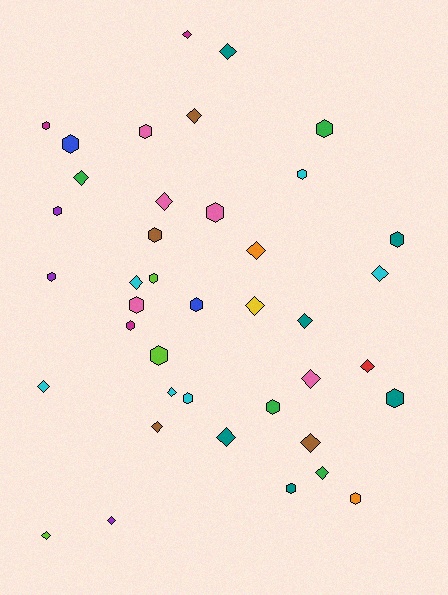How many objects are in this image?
There are 40 objects.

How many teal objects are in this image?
There are 6 teal objects.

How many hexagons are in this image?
There are 20 hexagons.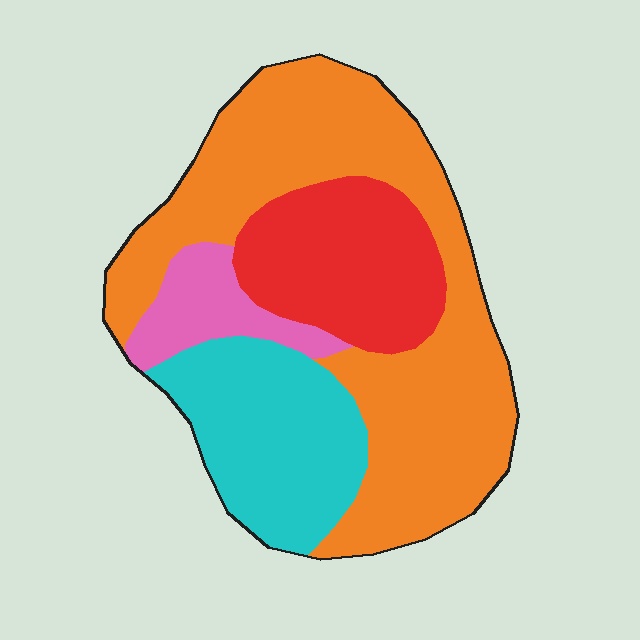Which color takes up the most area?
Orange, at roughly 50%.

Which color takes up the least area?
Pink, at roughly 10%.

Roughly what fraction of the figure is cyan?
Cyan covers about 20% of the figure.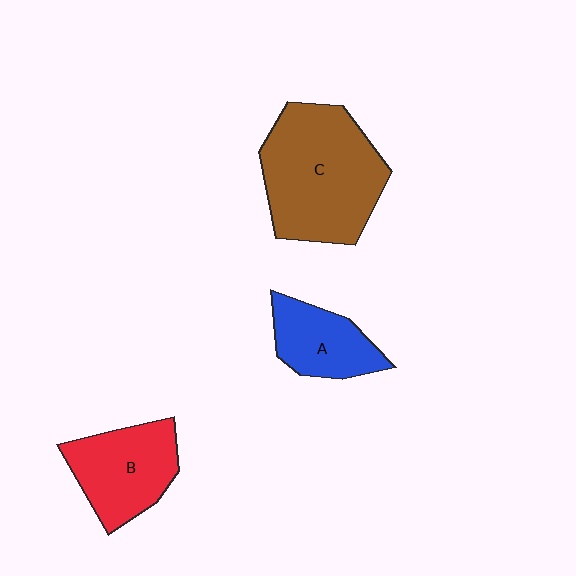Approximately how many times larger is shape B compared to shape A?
Approximately 1.3 times.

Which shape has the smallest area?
Shape A (blue).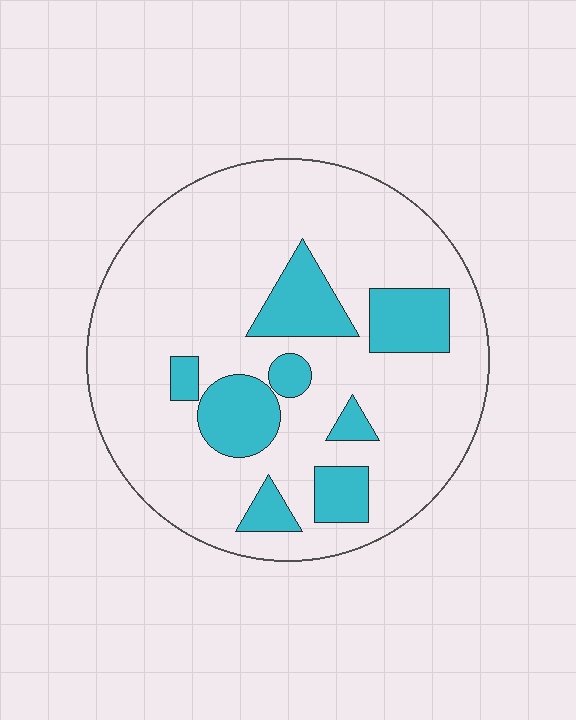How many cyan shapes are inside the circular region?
8.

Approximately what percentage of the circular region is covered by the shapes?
Approximately 20%.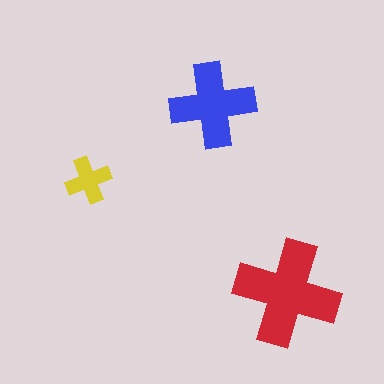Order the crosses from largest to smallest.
the red one, the blue one, the yellow one.